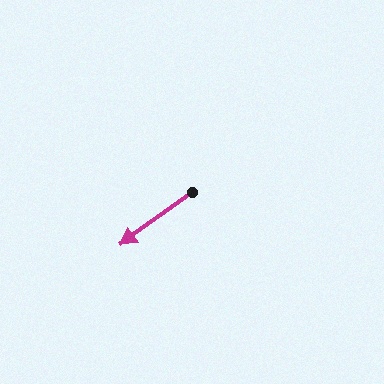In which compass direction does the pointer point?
Southwest.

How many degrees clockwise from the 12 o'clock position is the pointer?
Approximately 234 degrees.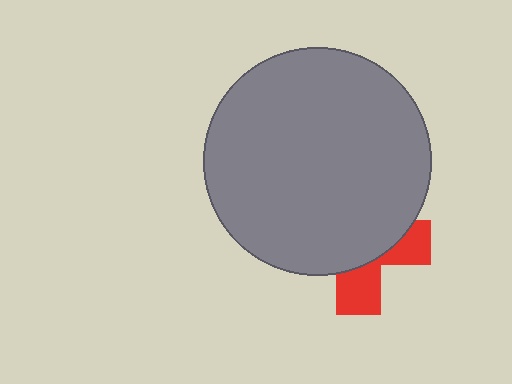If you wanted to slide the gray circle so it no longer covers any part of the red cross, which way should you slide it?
Slide it up — that is the most direct way to separate the two shapes.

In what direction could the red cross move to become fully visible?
The red cross could move down. That would shift it out from behind the gray circle entirely.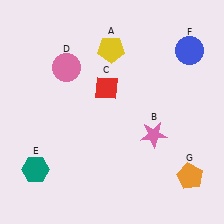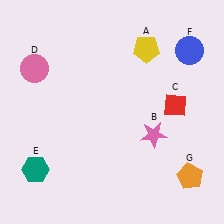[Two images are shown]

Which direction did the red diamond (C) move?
The red diamond (C) moved right.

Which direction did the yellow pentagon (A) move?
The yellow pentagon (A) moved right.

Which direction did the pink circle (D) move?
The pink circle (D) moved left.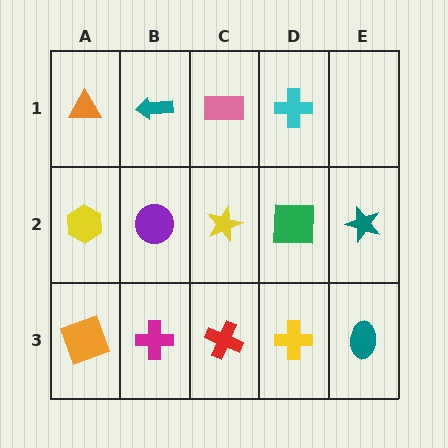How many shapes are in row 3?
5 shapes.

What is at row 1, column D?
A cyan cross.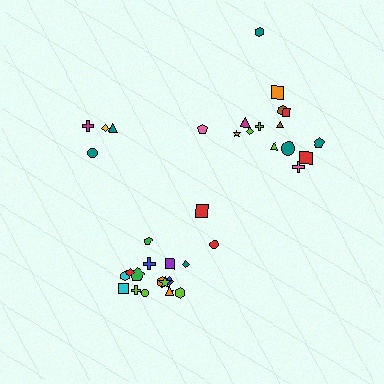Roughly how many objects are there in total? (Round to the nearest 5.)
Roughly 35 objects in total.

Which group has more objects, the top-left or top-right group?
The top-right group.